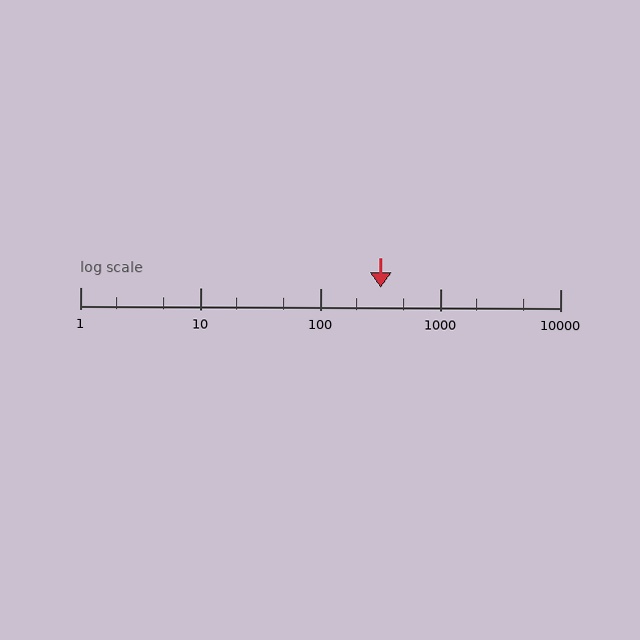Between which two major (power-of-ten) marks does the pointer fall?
The pointer is between 100 and 1000.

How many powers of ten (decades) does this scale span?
The scale spans 4 decades, from 1 to 10000.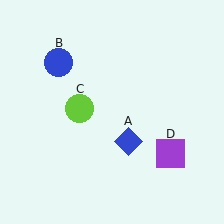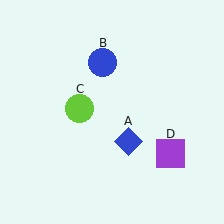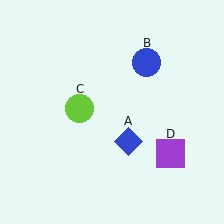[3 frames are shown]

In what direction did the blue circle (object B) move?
The blue circle (object B) moved right.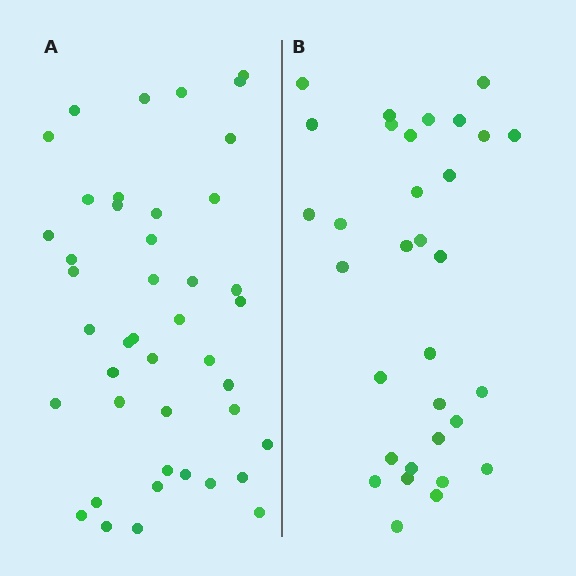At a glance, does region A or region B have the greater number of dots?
Region A (the left region) has more dots.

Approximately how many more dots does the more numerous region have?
Region A has roughly 12 or so more dots than region B.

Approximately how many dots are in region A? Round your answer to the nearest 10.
About 40 dots. (The exact count is 43, which rounds to 40.)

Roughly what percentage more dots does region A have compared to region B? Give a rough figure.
About 35% more.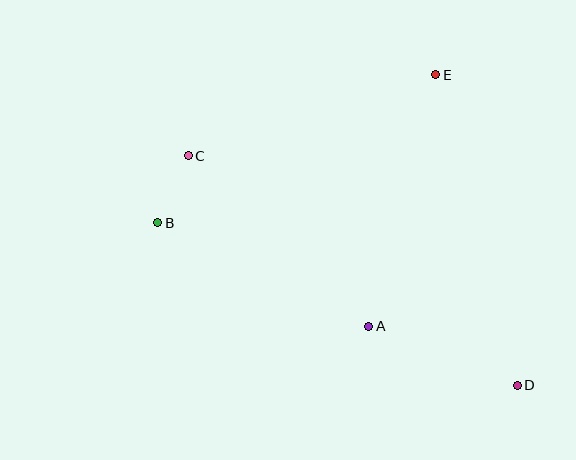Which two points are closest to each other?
Points B and C are closest to each other.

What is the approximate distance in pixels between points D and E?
The distance between D and E is approximately 321 pixels.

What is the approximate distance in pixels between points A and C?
The distance between A and C is approximately 249 pixels.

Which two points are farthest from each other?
Points C and D are farthest from each other.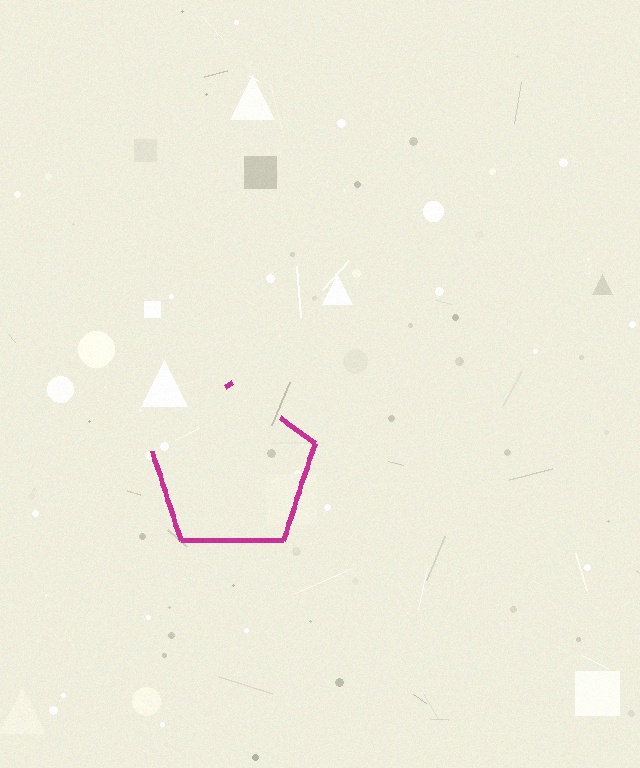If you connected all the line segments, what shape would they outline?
They would outline a pentagon.